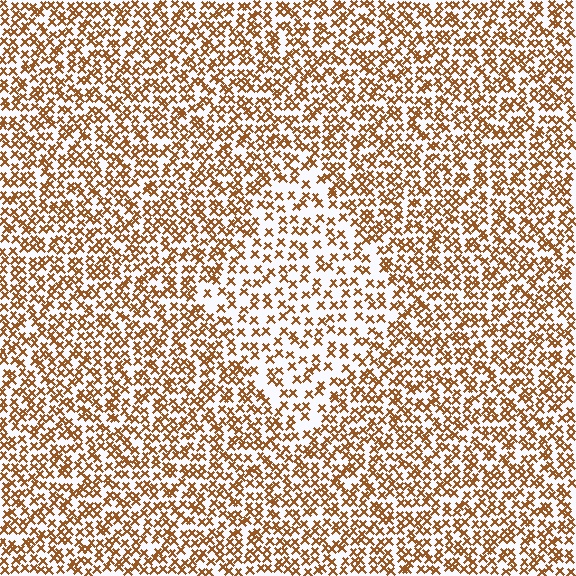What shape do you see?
I see a diamond.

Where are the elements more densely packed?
The elements are more densely packed outside the diamond boundary.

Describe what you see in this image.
The image contains small brown elements arranged at two different densities. A diamond-shaped region is visible where the elements are less densely packed than the surrounding area.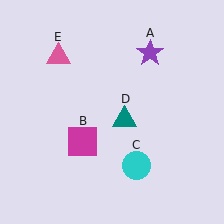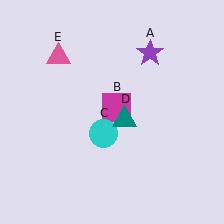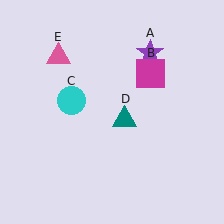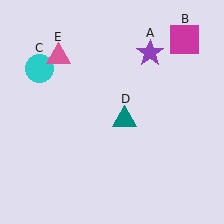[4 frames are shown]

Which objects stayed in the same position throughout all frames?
Purple star (object A) and teal triangle (object D) and pink triangle (object E) remained stationary.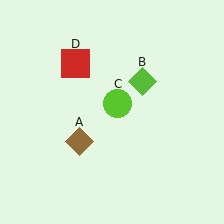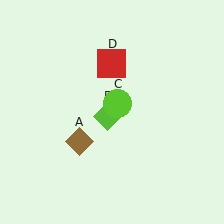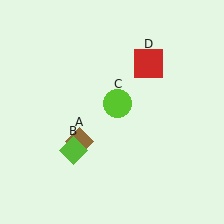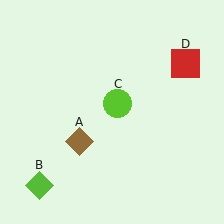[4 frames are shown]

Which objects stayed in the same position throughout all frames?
Brown diamond (object A) and lime circle (object C) remained stationary.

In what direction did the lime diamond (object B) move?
The lime diamond (object B) moved down and to the left.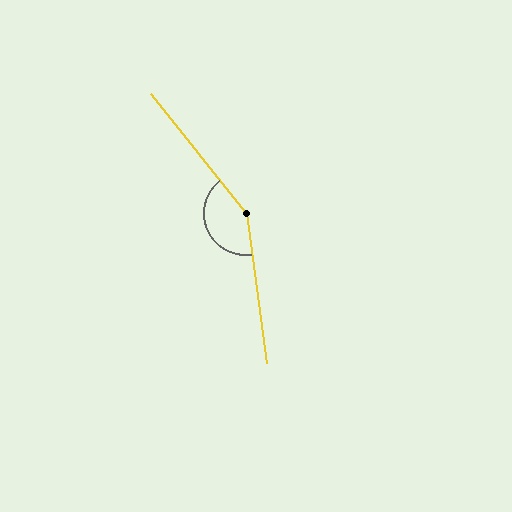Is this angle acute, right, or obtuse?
It is obtuse.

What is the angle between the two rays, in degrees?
Approximately 149 degrees.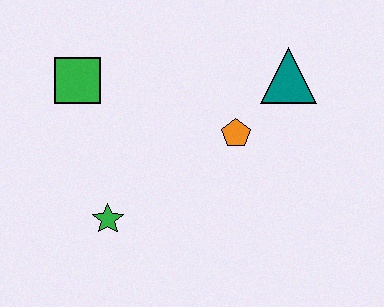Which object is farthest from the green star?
The teal triangle is farthest from the green star.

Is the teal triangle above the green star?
Yes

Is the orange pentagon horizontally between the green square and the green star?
No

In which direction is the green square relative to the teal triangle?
The green square is to the left of the teal triangle.